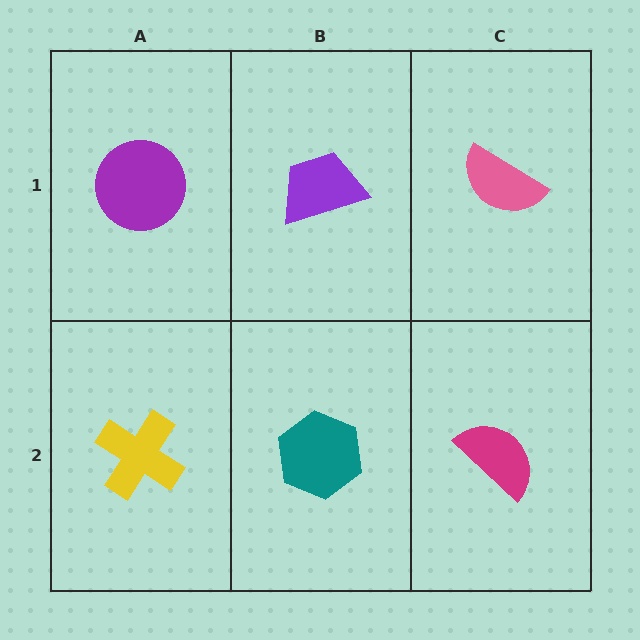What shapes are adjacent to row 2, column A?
A purple circle (row 1, column A), a teal hexagon (row 2, column B).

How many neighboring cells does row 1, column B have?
3.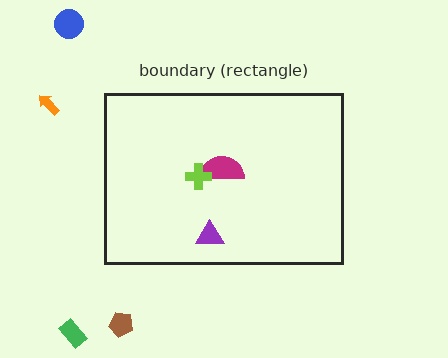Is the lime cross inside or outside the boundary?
Inside.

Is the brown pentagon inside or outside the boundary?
Outside.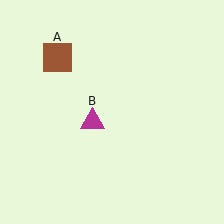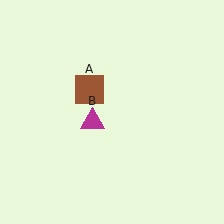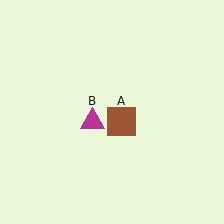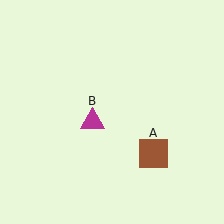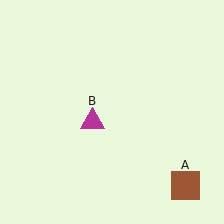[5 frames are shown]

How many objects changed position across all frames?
1 object changed position: brown square (object A).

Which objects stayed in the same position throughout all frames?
Magenta triangle (object B) remained stationary.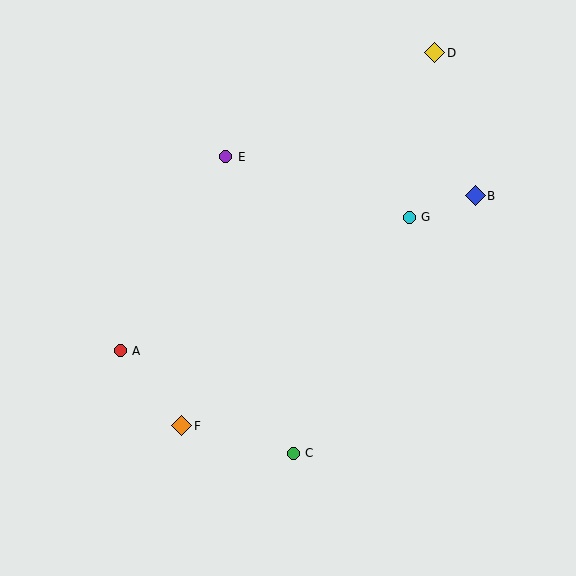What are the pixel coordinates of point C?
Point C is at (293, 454).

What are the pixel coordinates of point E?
Point E is at (226, 157).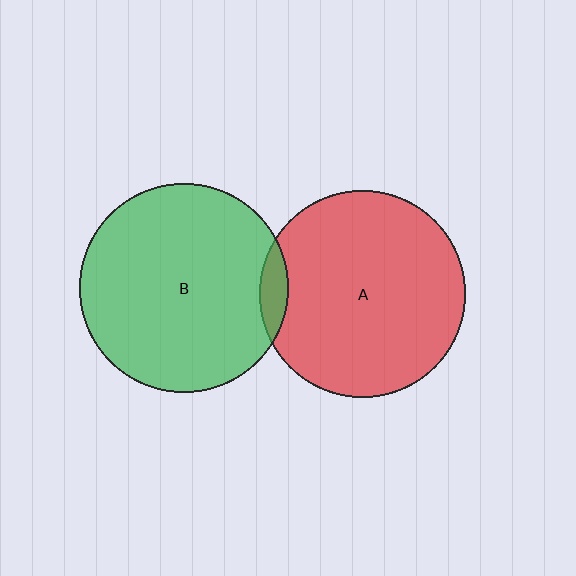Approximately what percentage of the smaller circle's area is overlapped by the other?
Approximately 5%.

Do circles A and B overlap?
Yes.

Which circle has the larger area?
Circle B (green).